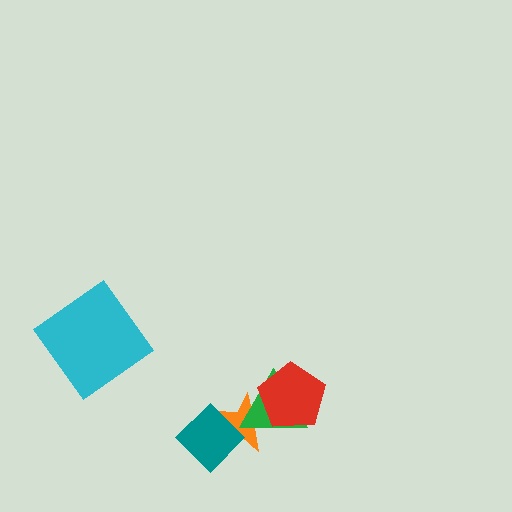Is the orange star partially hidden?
Yes, it is partially covered by another shape.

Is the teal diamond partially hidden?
No, no other shape covers it.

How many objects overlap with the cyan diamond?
0 objects overlap with the cyan diamond.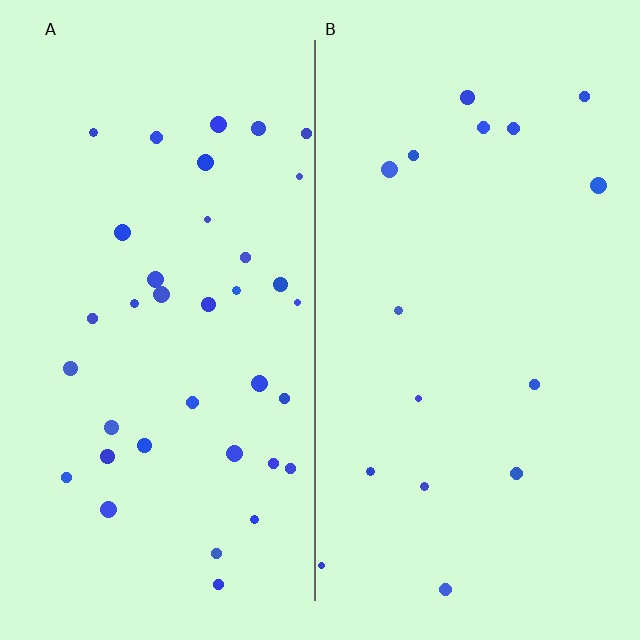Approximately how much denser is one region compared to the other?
Approximately 2.3× — region A over region B.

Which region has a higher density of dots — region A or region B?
A (the left).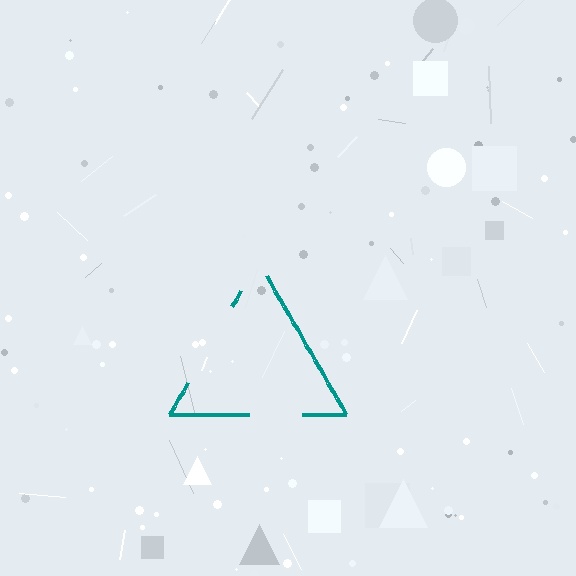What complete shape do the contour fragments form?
The contour fragments form a triangle.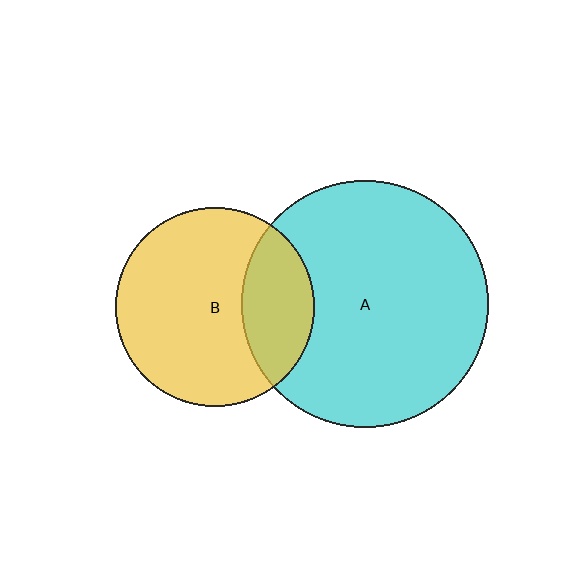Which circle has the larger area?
Circle A (cyan).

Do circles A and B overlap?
Yes.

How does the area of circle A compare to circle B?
Approximately 1.5 times.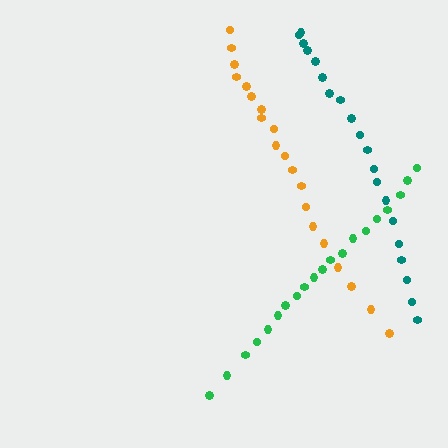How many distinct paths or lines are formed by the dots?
There are 3 distinct paths.